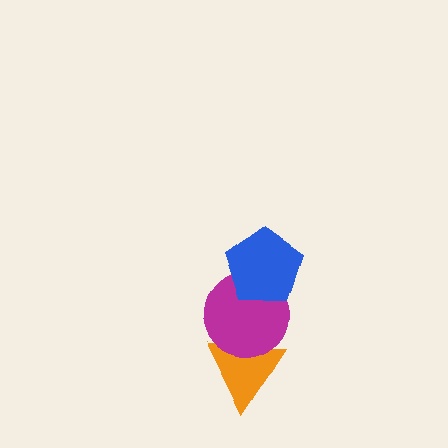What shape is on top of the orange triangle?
The magenta circle is on top of the orange triangle.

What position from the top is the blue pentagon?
The blue pentagon is 1st from the top.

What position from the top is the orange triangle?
The orange triangle is 3rd from the top.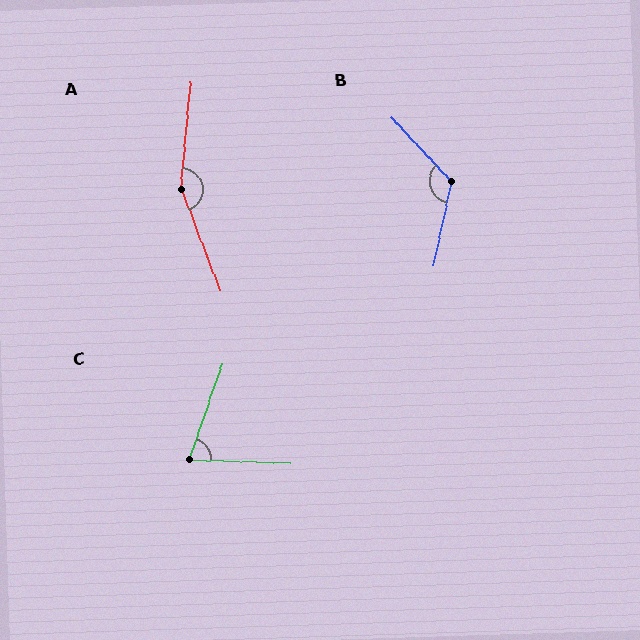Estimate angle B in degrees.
Approximately 125 degrees.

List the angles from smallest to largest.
C (73°), B (125°), A (154°).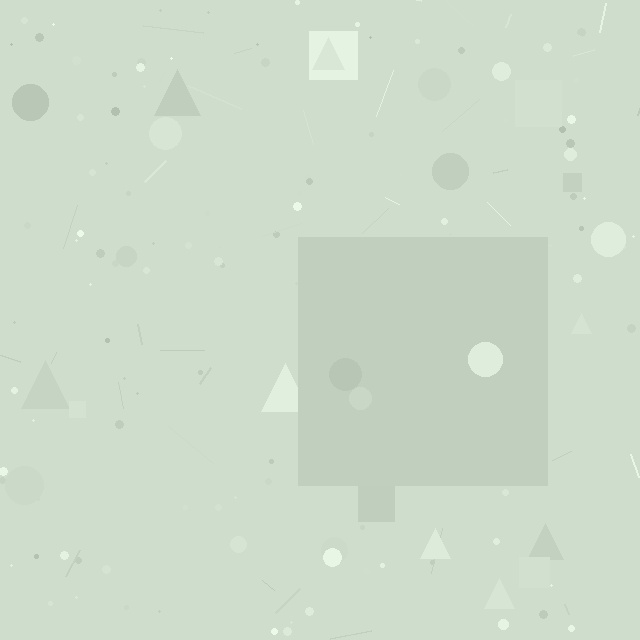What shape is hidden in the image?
A square is hidden in the image.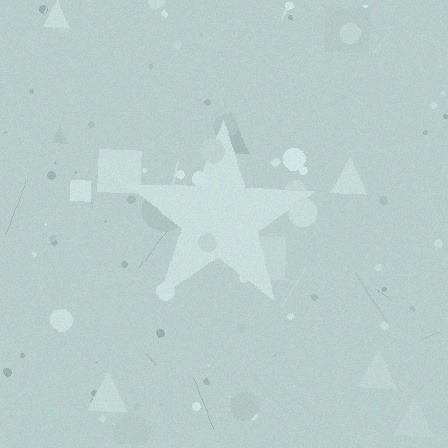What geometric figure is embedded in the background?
A star is embedded in the background.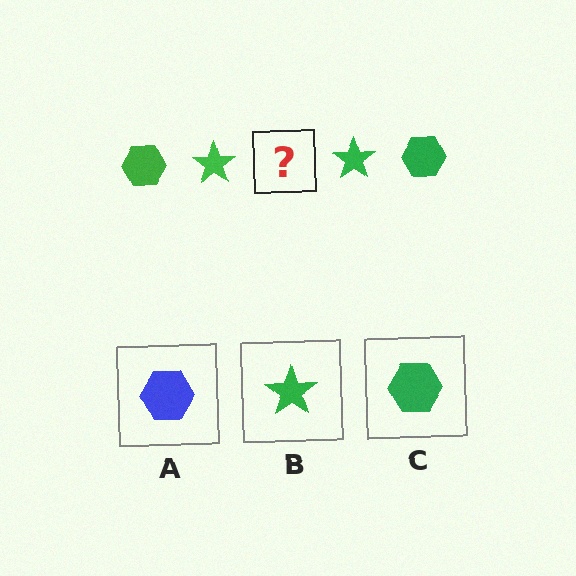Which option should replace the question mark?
Option C.